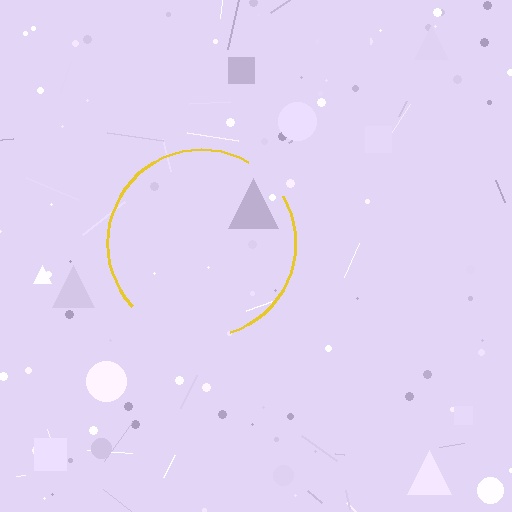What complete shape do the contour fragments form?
The contour fragments form a circle.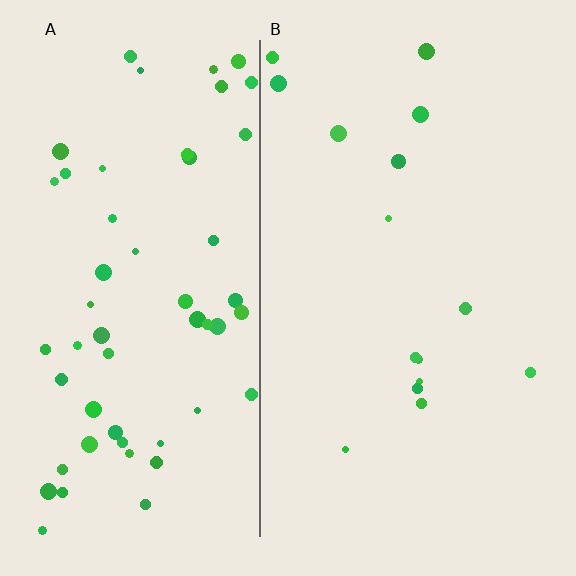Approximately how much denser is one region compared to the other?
Approximately 3.6× — region A over region B.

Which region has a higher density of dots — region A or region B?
A (the left).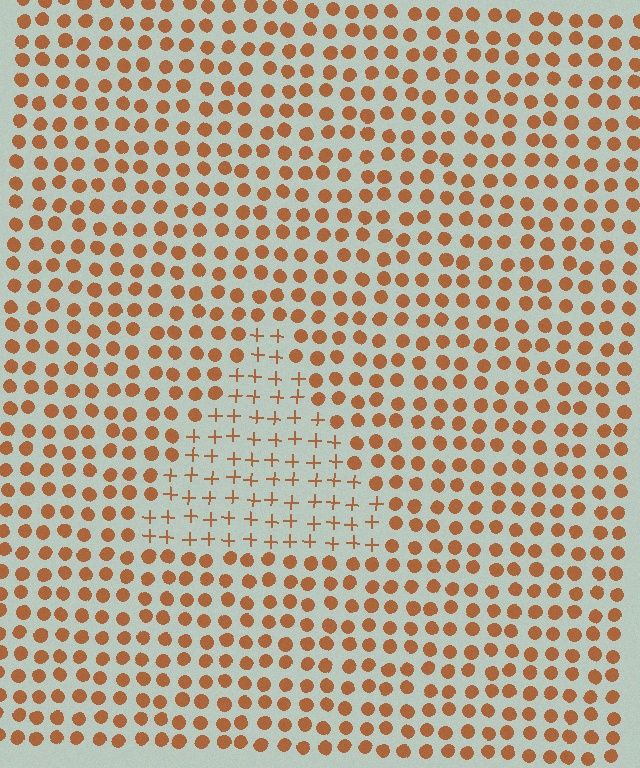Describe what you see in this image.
The image is filled with small brown elements arranged in a uniform grid. A triangle-shaped region contains plus signs, while the surrounding area contains circles. The boundary is defined purely by the change in element shape.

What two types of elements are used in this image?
The image uses plus signs inside the triangle region and circles outside it.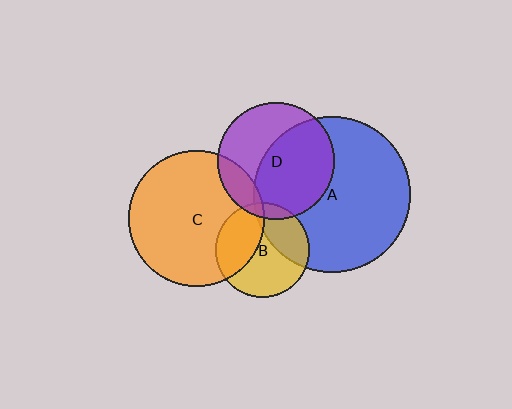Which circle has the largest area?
Circle A (blue).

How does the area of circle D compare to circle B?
Approximately 1.5 times.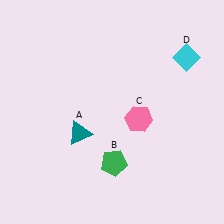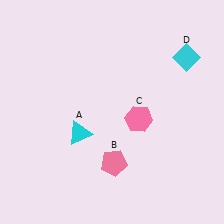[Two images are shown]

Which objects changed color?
A changed from teal to cyan. B changed from green to pink.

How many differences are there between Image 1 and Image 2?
There are 2 differences between the two images.